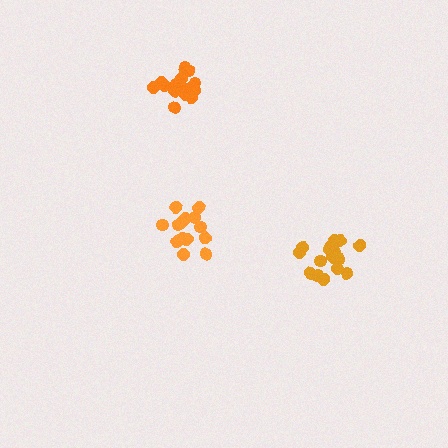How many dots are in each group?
Group 1: 15 dots, Group 2: 15 dots, Group 3: 18 dots (48 total).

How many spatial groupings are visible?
There are 3 spatial groupings.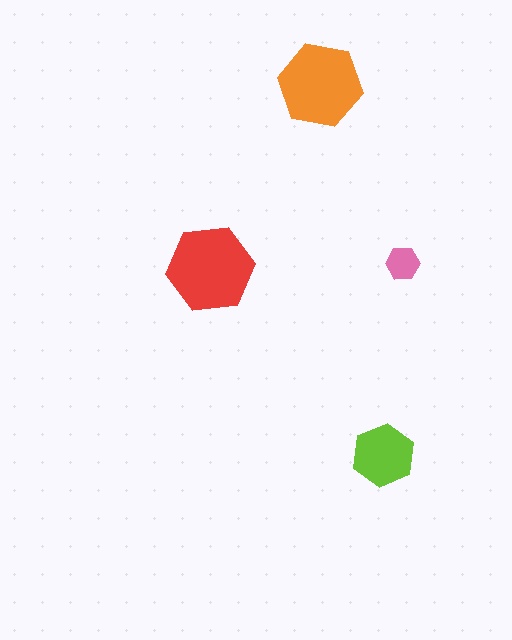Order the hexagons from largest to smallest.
the red one, the orange one, the lime one, the pink one.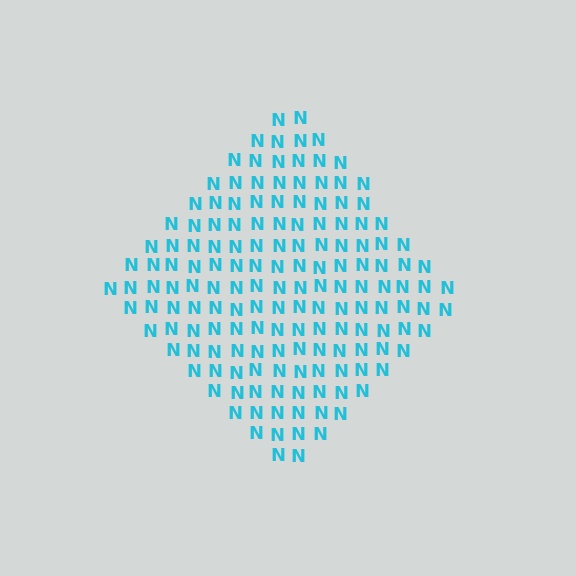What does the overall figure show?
The overall figure shows a diamond.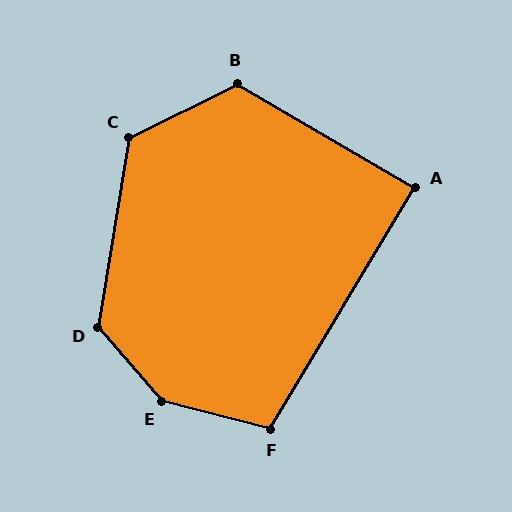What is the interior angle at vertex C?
Approximately 126 degrees (obtuse).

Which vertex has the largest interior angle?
E, at approximately 145 degrees.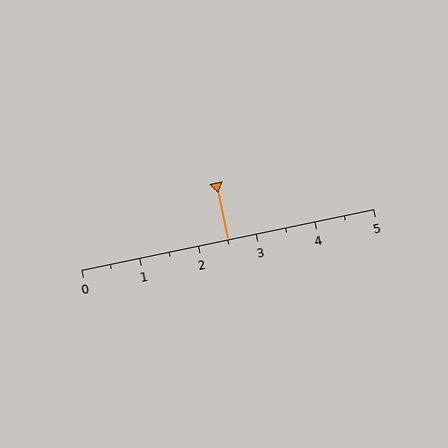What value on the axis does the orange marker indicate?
The marker indicates approximately 2.5.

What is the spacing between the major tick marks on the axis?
The major ticks are spaced 1 apart.